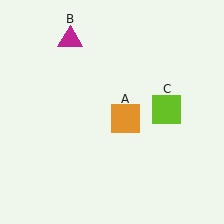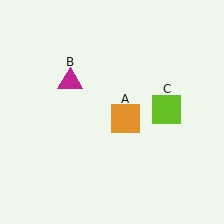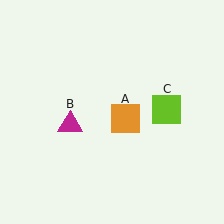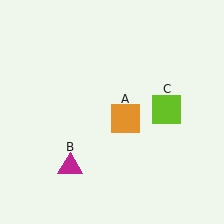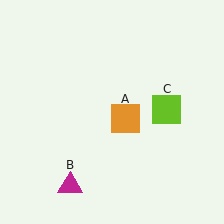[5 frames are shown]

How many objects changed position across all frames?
1 object changed position: magenta triangle (object B).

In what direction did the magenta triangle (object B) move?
The magenta triangle (object B) moved down.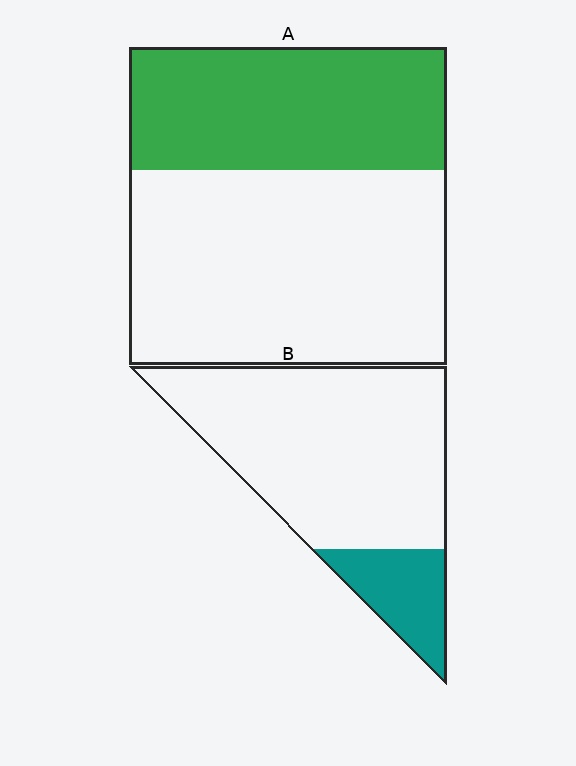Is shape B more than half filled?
No.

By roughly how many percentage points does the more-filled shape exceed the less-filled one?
By roughly 20 percentage points (A over B).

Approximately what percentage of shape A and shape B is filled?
A is approximately 40% and B is approximately 20%.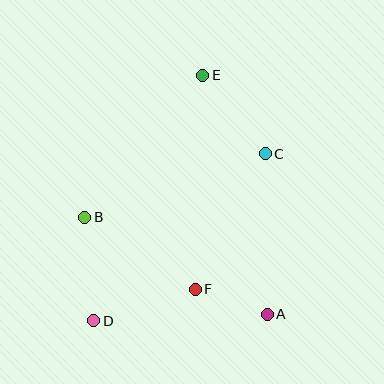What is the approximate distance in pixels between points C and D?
The distance between C and D is approximately 239 pixels.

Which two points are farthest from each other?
Points D and E are farthest from each other.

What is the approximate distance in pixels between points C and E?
The distance between C and E is approximately 100 pixels.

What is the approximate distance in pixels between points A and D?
The distance between A and D is approximately 173 pixels.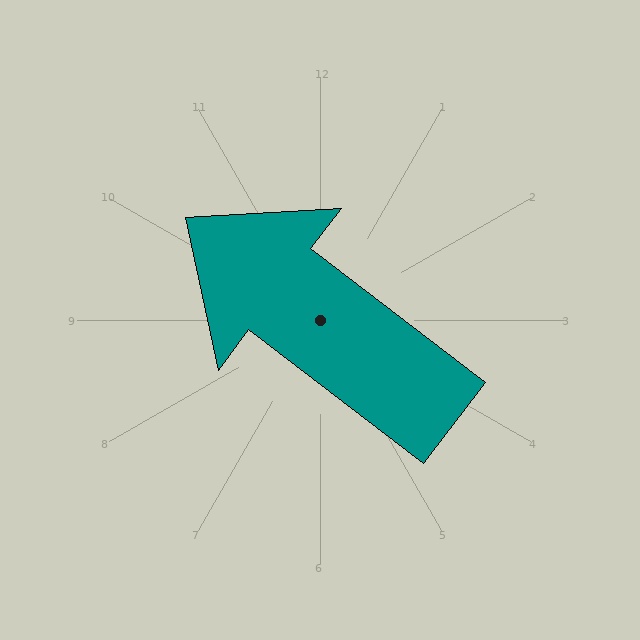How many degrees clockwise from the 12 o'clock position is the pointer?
Approximately 307 degrees.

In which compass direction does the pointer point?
Northwest.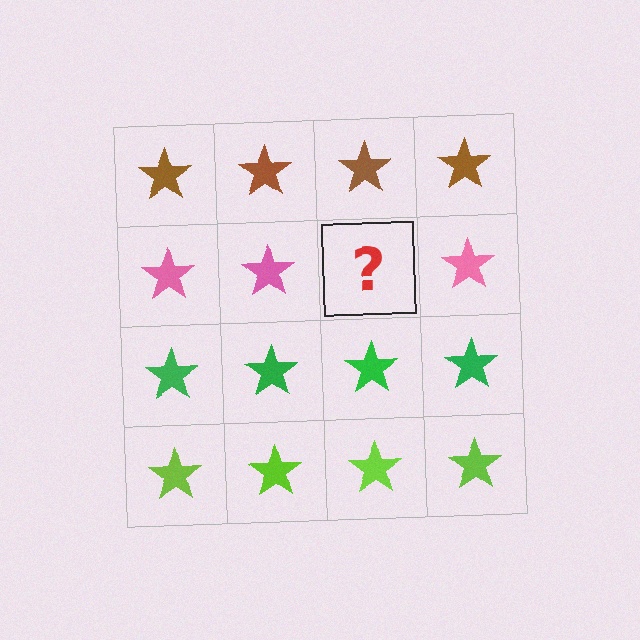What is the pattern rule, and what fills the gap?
The rule is that each row has a consistent color. The gap should be filled with a pink star.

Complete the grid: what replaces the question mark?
The question mark should be replaced with a pink star.